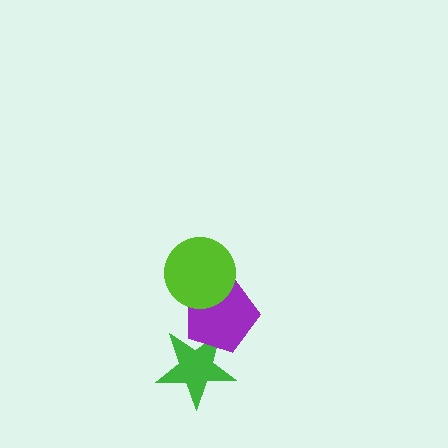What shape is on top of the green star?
The purple pentagon is on top of the green star.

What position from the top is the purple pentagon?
The purple pentagon is 2nd from the top.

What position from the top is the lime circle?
The lime circle is 1st from the top.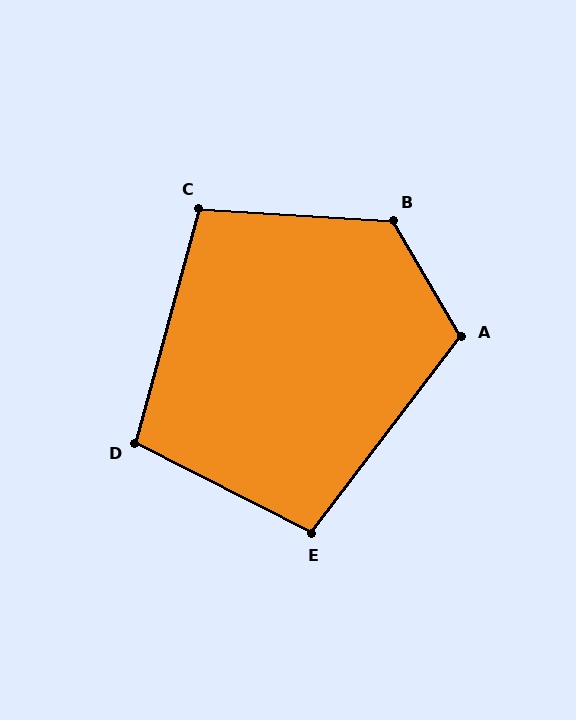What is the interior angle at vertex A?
Approximately 112 degrees (obtuse).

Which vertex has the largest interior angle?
B, at approximately 124 degrees.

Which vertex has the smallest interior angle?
E, at approximately 100 degrees.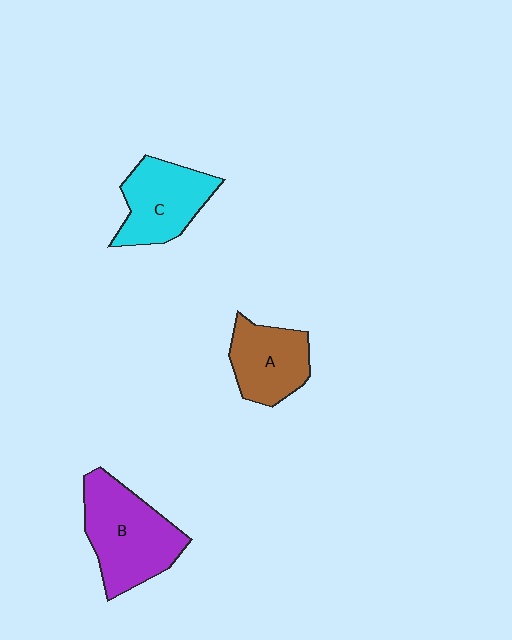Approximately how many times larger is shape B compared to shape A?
Approximately 1.5 times.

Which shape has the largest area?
Shape B (purple).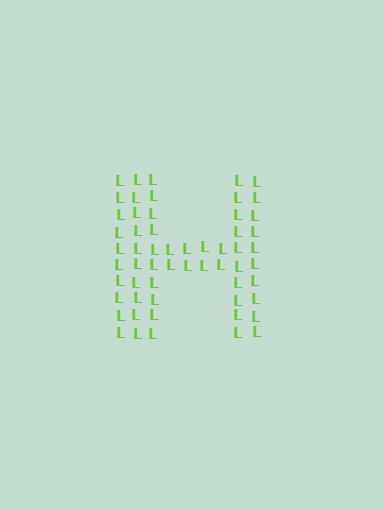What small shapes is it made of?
It is made of small letter L's.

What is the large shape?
The large shape is the letter H.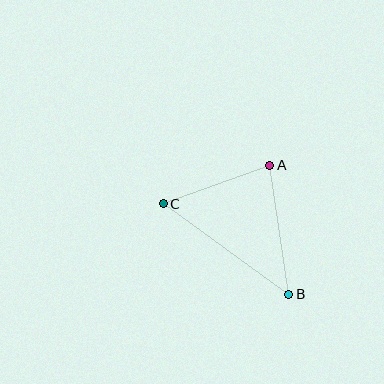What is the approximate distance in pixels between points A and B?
The distance between A and B is approximately 131 pixels.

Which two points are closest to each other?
Points A and C are closest to each other.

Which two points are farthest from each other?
Points B and C are farthest from each other.